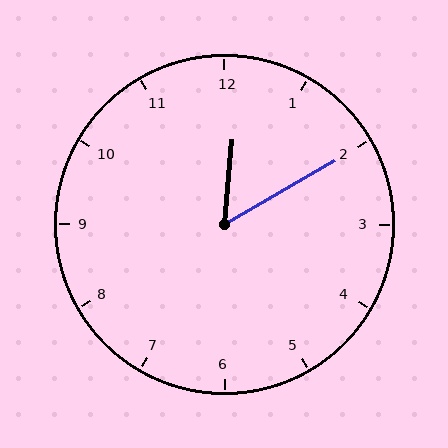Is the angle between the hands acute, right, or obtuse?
It is acute.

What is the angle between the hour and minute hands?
Approximately 55 degrees.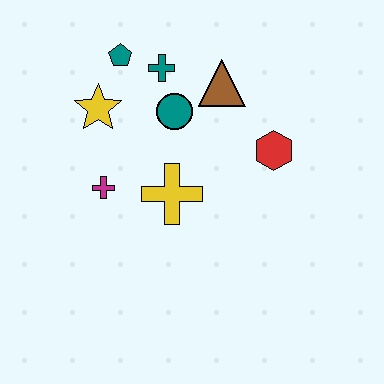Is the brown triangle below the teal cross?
Yes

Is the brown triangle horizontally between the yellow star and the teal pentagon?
No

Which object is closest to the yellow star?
The teal pentagon is closest to the yellow star.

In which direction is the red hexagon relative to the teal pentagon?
The red hexagon is to the right of the teal pentagon.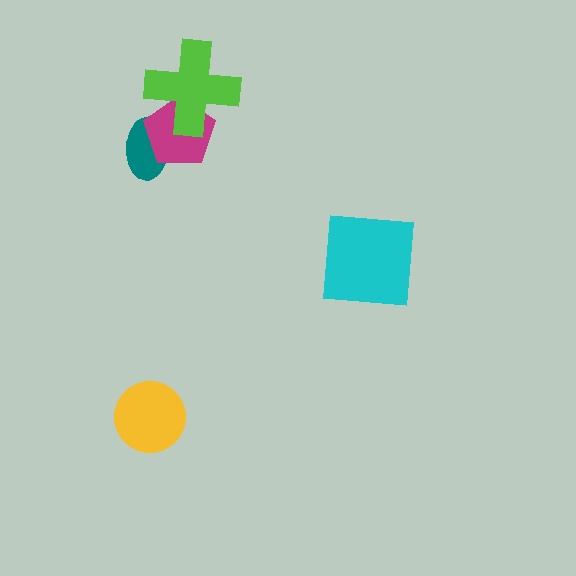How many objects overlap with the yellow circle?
0 objects overlap with the yellow circle.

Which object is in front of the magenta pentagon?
The lime cross is in front of the magenta pentagon.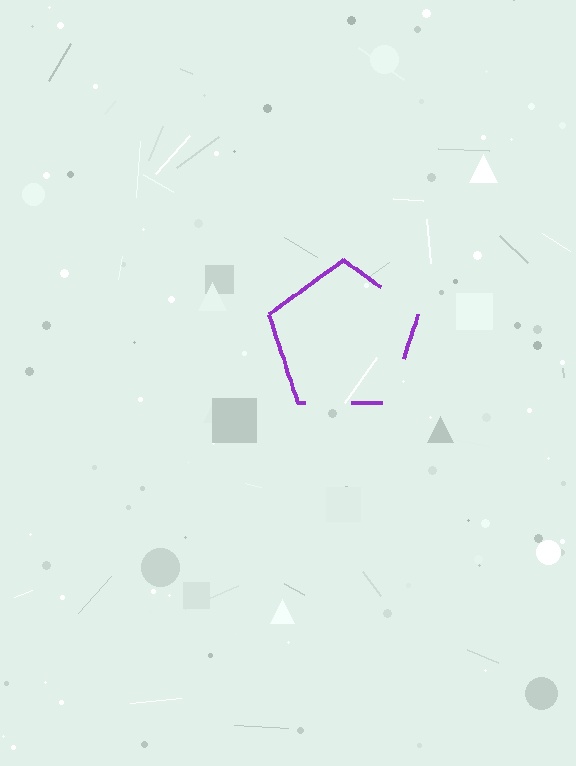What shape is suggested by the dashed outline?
The dashed outline suggests a pentagon.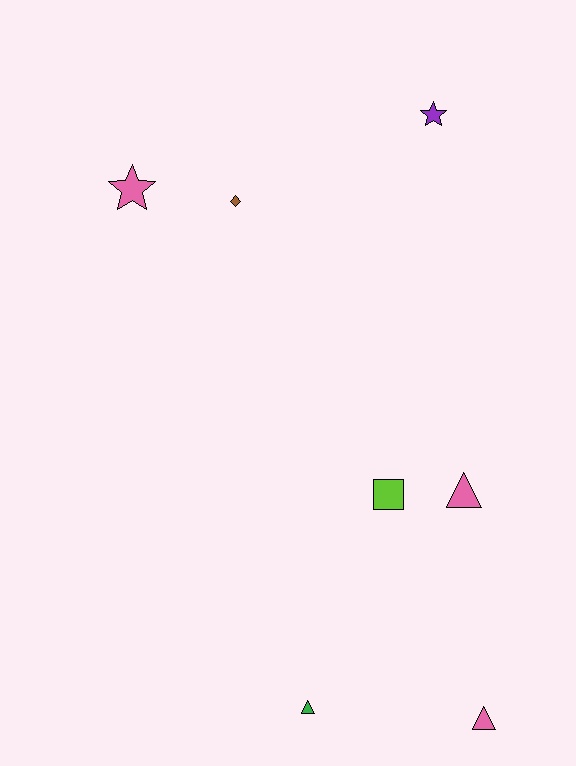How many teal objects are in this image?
There are no teal objects.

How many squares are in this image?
There is 1 square.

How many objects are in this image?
There are 7 objects.